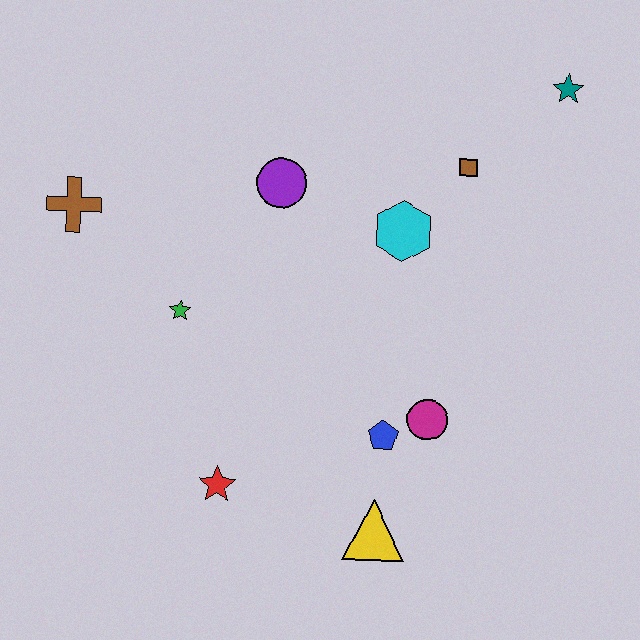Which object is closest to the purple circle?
The cyan hexagon is closest to the purple circle.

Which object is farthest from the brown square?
The red star is farthest from the brown square.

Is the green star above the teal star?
No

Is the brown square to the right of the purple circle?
Yes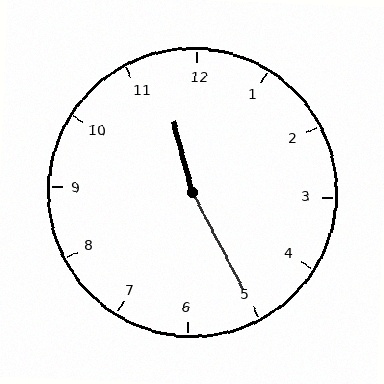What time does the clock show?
11:25.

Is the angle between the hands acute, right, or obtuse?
It is obtuse.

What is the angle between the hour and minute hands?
Approximately 168 degrees.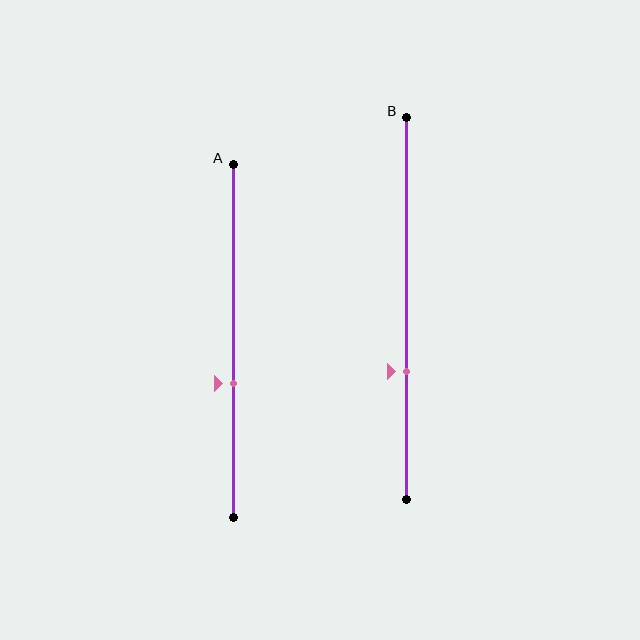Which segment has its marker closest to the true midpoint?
Segment A has its marker closest to the true midpoint.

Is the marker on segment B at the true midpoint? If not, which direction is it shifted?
No, the marker on segment B is shifted downward by about 16% of the segment length.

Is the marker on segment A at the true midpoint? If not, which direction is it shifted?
No, the marker on segment A is shifted downward by about 12% of the segment length.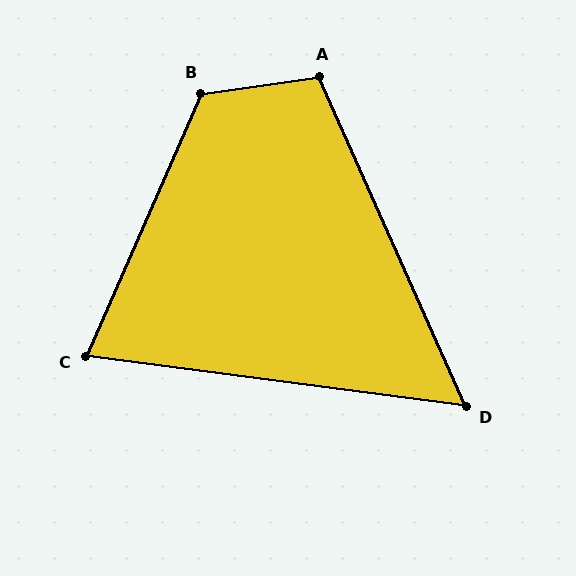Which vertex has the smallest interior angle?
D, at approximately 59 degrees.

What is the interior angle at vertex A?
Approximately 106 degrees (obtuse).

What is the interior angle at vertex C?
Approximately 74 degrees (acute).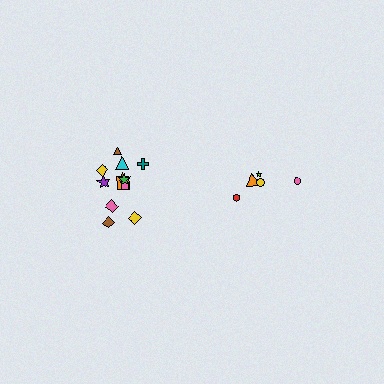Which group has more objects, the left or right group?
The left group.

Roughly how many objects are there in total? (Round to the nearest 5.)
Roughly 15 objects in total.